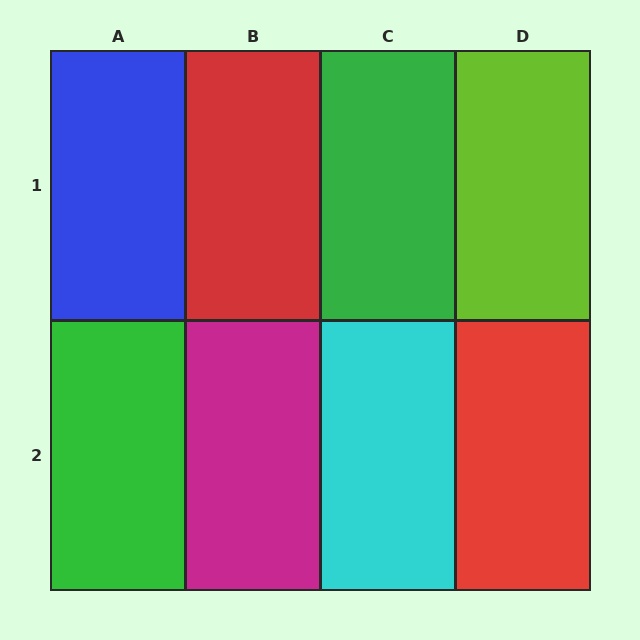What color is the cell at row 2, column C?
Cyan.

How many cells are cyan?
1 cell is cyan.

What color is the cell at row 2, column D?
Red.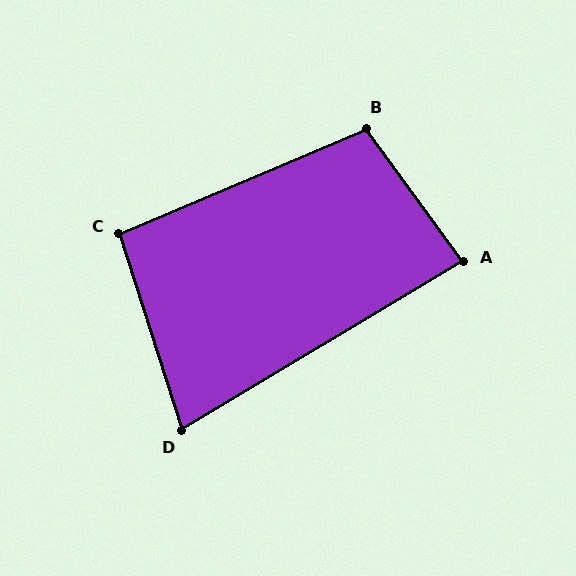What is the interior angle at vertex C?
Approximately 95 degrees (obtuse).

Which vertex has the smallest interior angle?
D, at approximately 77 degrees.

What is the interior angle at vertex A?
Approximately 85 degrees (acute).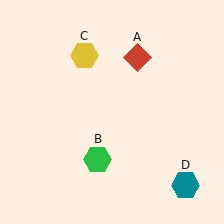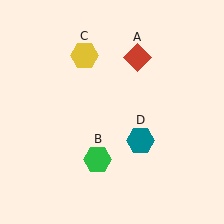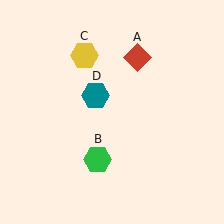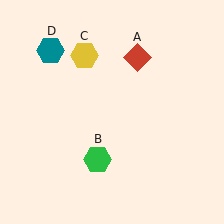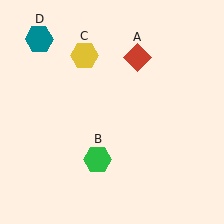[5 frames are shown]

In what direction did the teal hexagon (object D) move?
The teal hexagon (object D) moved up and to the left.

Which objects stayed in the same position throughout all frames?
Red diamond (object A) and green hexagon (object B) and yellow hexagon (object C) remained stationary.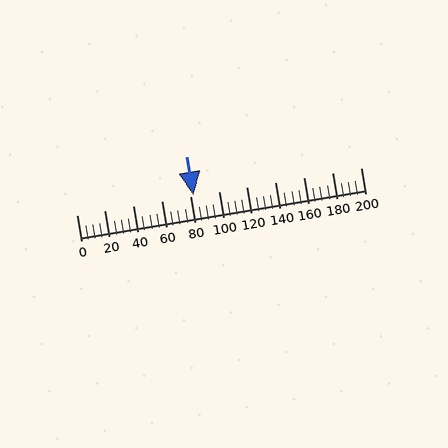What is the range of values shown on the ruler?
The ruler shows values from 0 to 200.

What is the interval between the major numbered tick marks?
The major tick marks are spaced 20 units apart.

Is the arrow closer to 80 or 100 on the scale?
The arrow is closer to 80.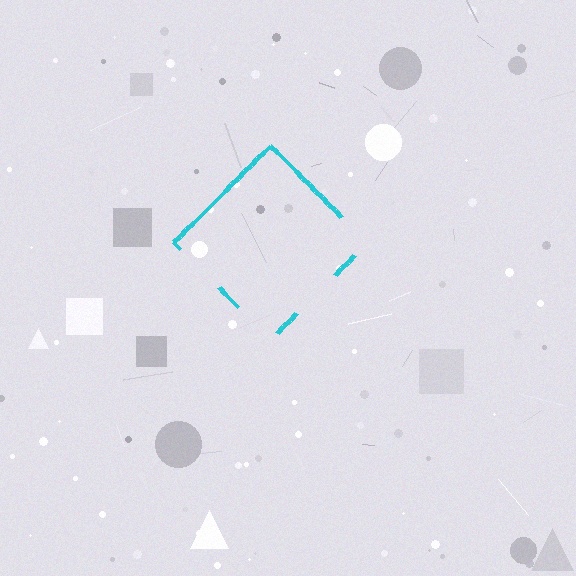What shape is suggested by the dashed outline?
The dashed outline suggests a diamond.